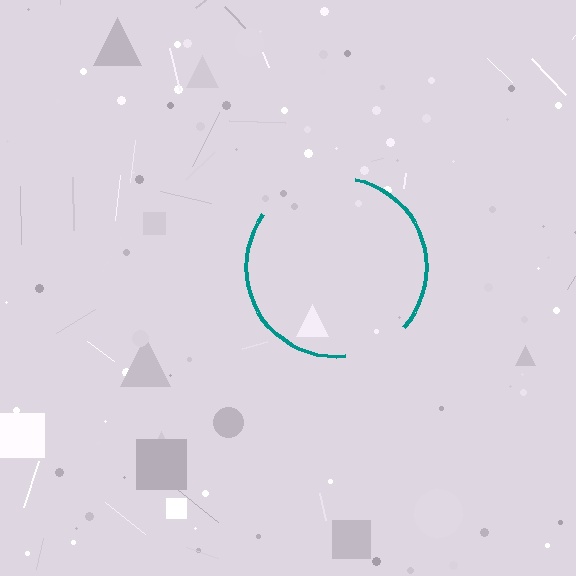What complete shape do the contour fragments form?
The contour fragments form a circle.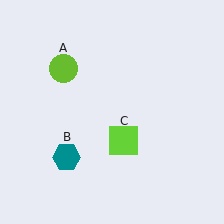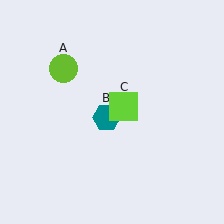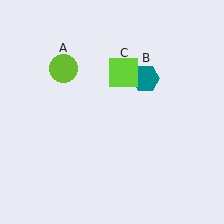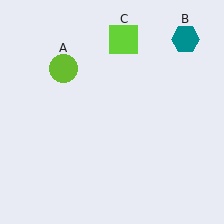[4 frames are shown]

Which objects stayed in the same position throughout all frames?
Lime circle (object A) remained stationary.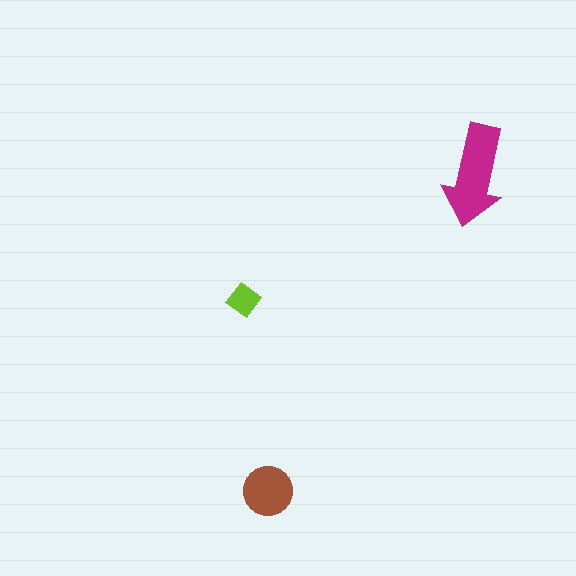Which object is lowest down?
The brown circle is bottommost.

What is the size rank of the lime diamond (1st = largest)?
3rd.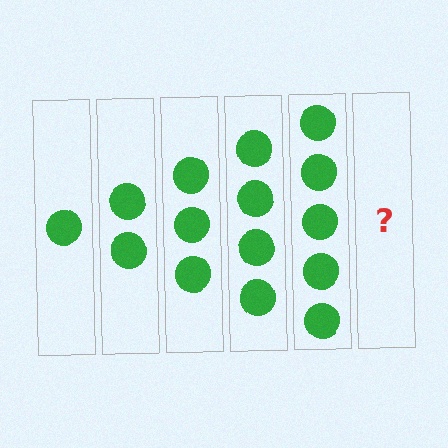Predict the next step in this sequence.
The next step is 6 circles.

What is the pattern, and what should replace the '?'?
The pattern is that each step adds one more circle. The '?' should be 6 circles.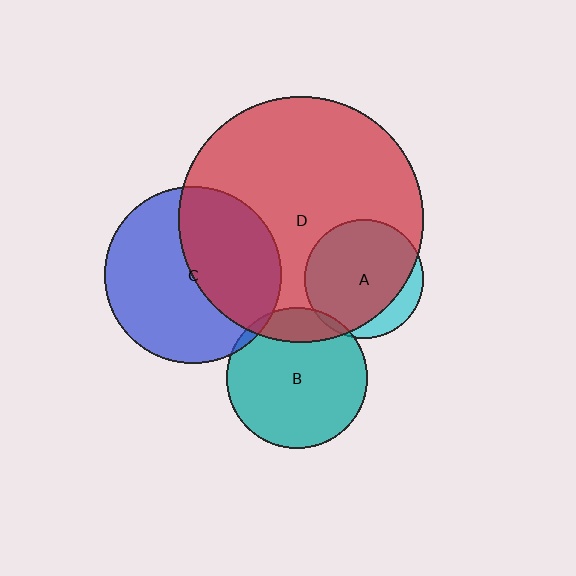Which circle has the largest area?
Circle D (red).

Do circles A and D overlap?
Yes.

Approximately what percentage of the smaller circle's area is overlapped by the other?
Approximately 85%.